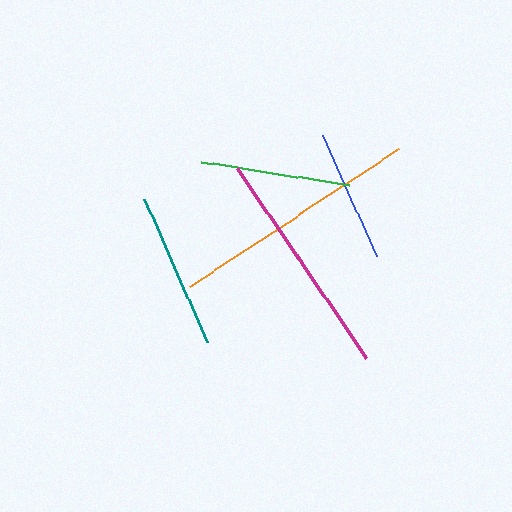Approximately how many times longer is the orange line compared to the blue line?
The orange line is approximately 1.9 times the length of the blue line.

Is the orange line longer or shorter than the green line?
The orange line is longer than the green line.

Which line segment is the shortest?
The blue line is the shortest at approximately 133 pixels.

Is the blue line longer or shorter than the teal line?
The teal line is longer than the blue line.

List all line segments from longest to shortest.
From longest to shortest: orange, magenta, teal, green, blue.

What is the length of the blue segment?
The blue segment is approximately 133 pixels long.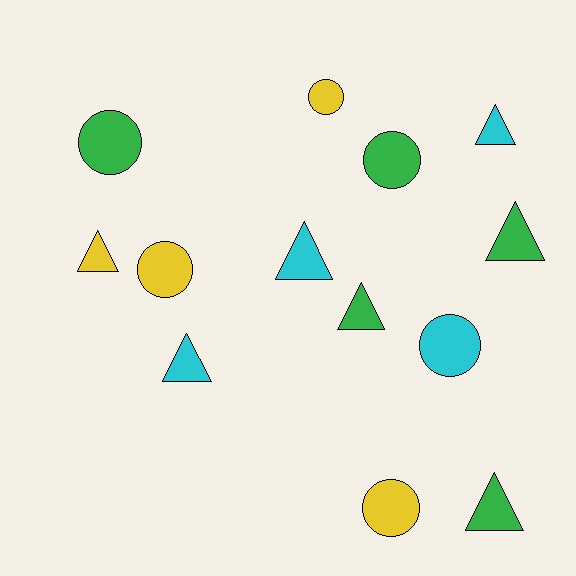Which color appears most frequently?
Green, with 5 objects.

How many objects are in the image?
There are 13 objects.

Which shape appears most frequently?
Triangle, with 7 objects.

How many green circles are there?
There are 2 green circles.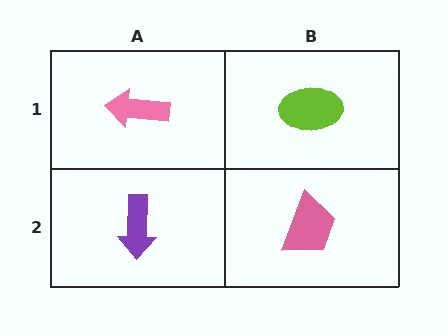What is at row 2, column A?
A purple arrow.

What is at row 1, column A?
A pink arrow.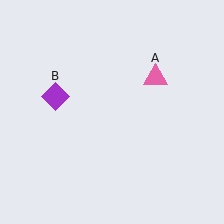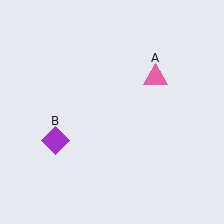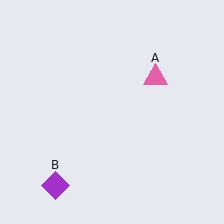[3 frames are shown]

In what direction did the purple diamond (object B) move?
The purple diamond (object B) moved down.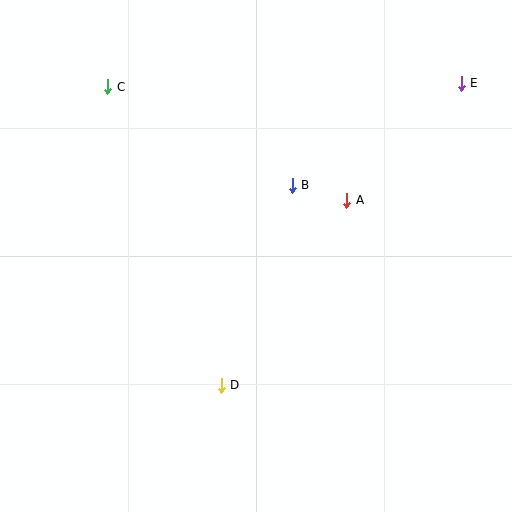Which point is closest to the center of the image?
Point B at (292, 185) is closest to the center.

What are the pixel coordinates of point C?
Point C is at (108, 87).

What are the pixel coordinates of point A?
Point A is at (347, 200).